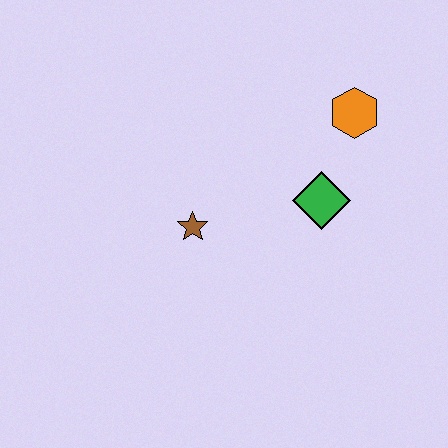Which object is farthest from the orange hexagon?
The brown star is farthest from the orange hexagon.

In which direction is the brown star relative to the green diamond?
The brown star is to the left of the green diamond.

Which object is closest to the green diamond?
The orange hexagon is closest to the green diamond.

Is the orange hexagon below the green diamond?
No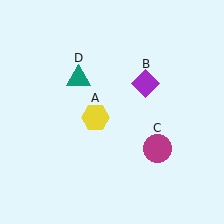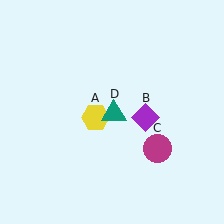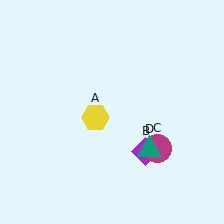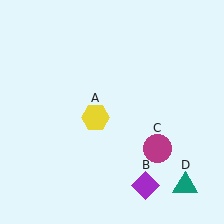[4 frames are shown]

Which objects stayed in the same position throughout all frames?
Yellow hexagon (object A) and magenta circle (object C) remained stationary.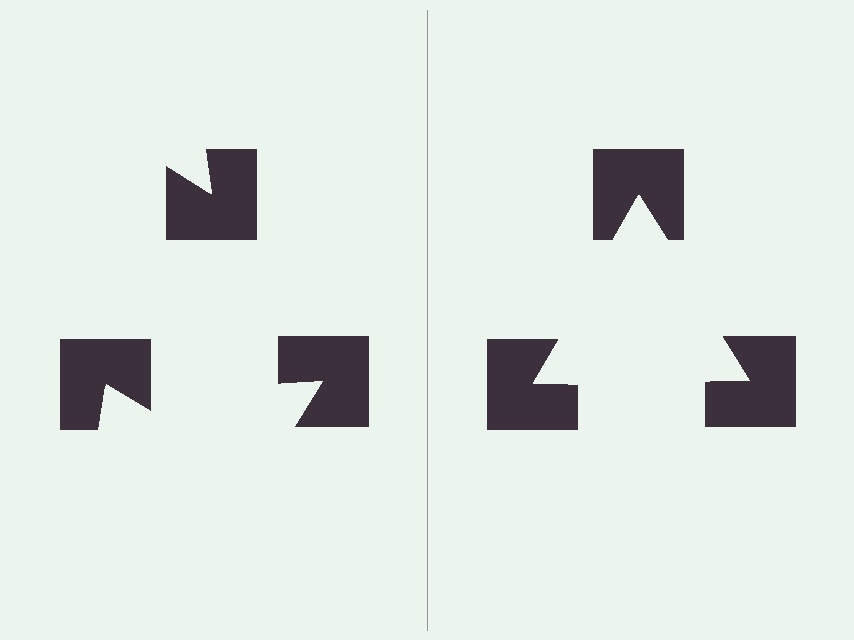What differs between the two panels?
The notched squares are positioned identically on both sides; only the wedge orientations differ. On the right they align to a triangle; on the left they are misaligned.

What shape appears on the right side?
An illusory triangle.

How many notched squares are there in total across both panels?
6 — 3 on each side.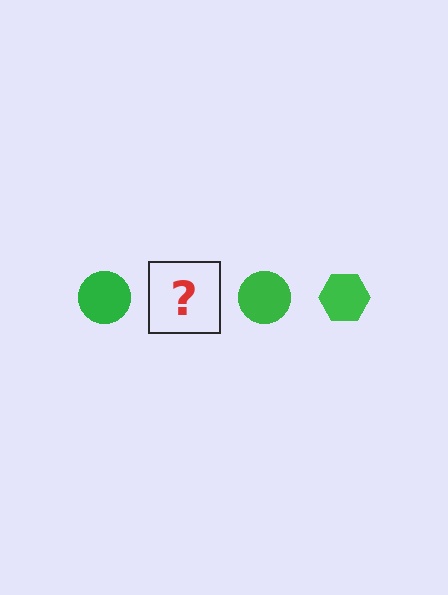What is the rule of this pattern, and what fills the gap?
The rule is that the pattern cycles through circle, hexagon shapes in green. The gap should be filled with a green hexagon.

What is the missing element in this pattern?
The missing element is a green hexagon.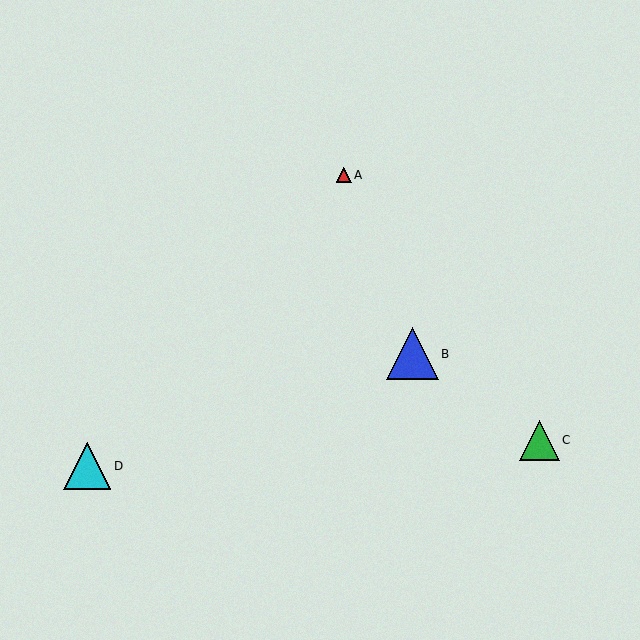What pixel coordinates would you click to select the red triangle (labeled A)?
Click at (344, 175) to select the red triangle A.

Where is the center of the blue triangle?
The center of the blue triangle is at (413, 354).